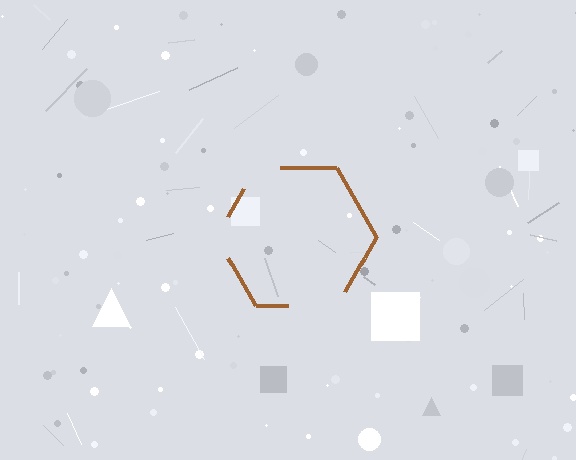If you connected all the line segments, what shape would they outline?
They would outline a hexagon.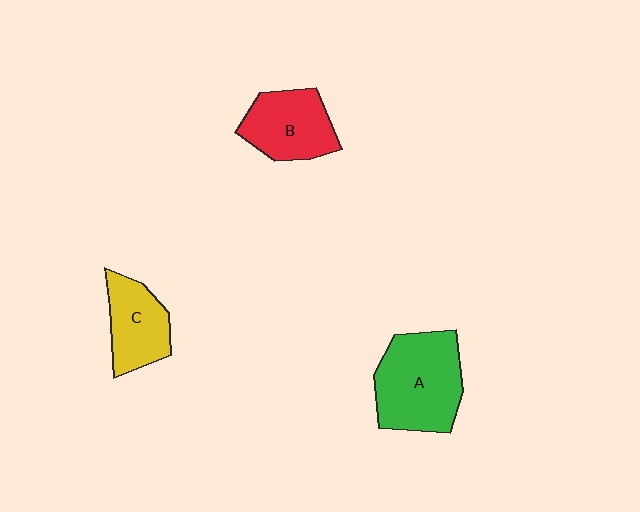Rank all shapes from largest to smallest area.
From largest to smallest: A (green), B (red), C (yellow).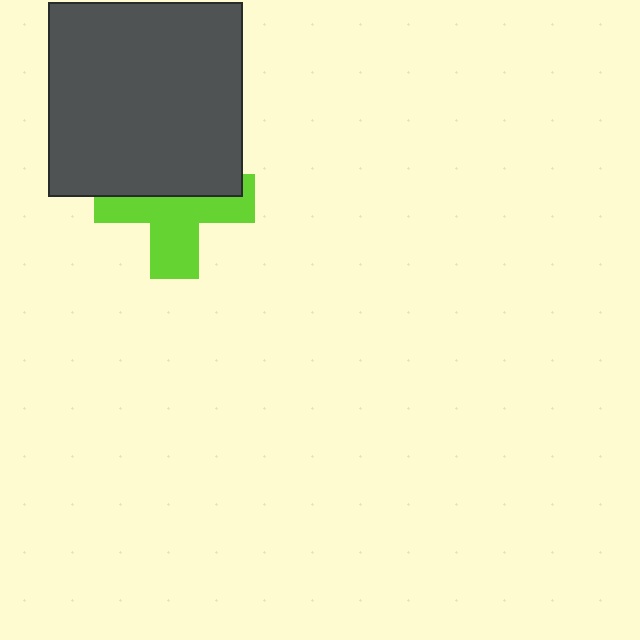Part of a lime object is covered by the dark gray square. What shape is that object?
It is a cross.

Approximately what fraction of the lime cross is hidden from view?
Roughly 47% of the lime cross is hidden behind the dark gray square.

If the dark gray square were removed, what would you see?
You would see the complete lime cross.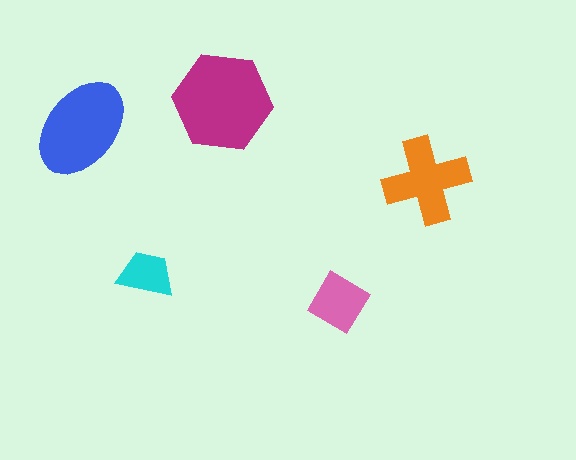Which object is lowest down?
The pink diamond is bottommost.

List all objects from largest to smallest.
The magenta hexagon, the blue ellipse, the orange cross, the pink diamond, the cyan trapezoid.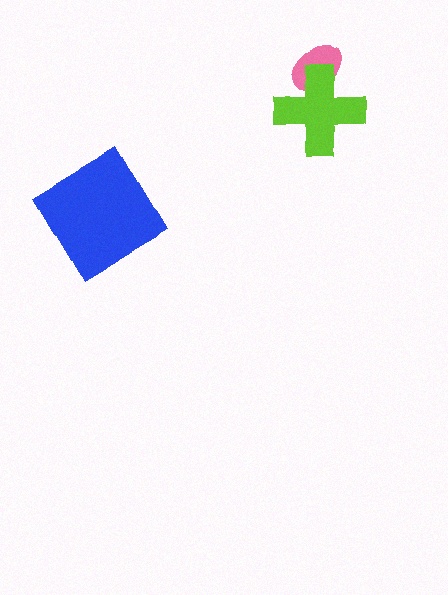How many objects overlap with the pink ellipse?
1 object overlaps with the pink ellipse.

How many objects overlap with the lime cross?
1 object overlaps with the lime cross.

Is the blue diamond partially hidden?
No, no other shape covers it.